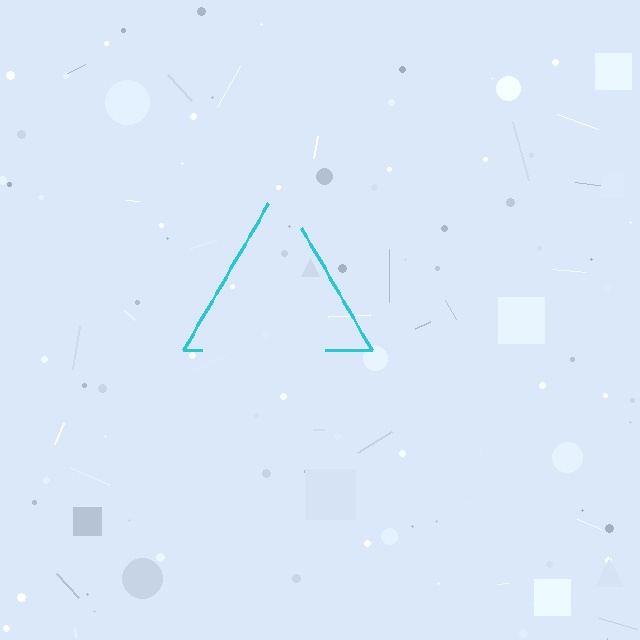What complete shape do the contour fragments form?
The contour fragments form a triangle.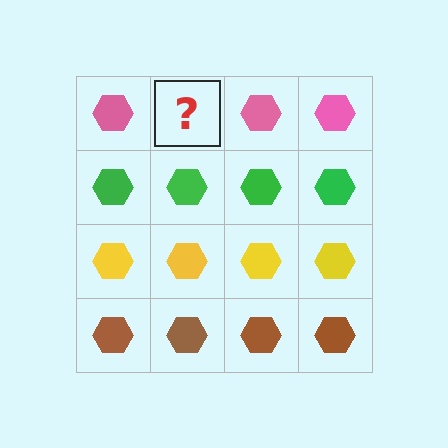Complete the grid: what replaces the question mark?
The question mark should be replaced with a pink hexagon.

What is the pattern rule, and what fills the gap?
The rule is that each row has a consistent color. The gap should be filled with a pink hexagon.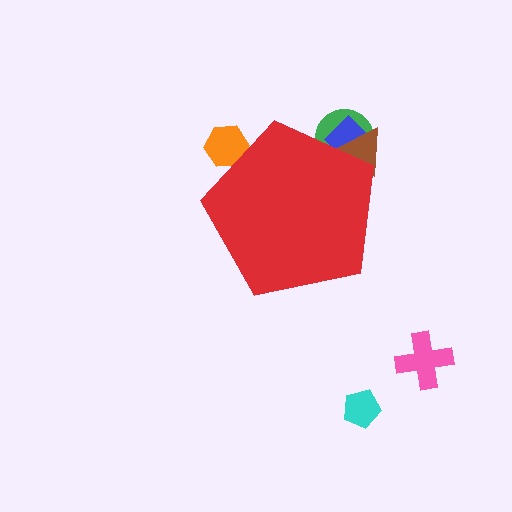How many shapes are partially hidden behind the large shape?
4 shapes are partially hidden.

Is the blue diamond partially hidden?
Yes, the blue diamond is partially hidden behind the red pentagon.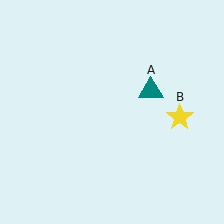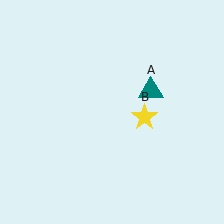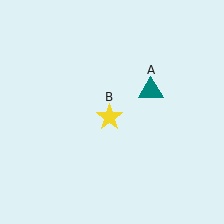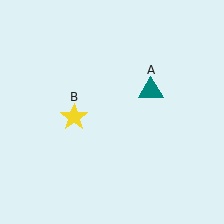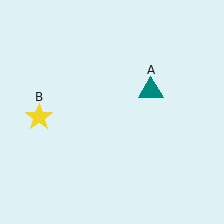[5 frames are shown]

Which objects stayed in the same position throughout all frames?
Teal triangle (object A) remained stationary.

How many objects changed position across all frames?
1 object changed position: yellow star (object B).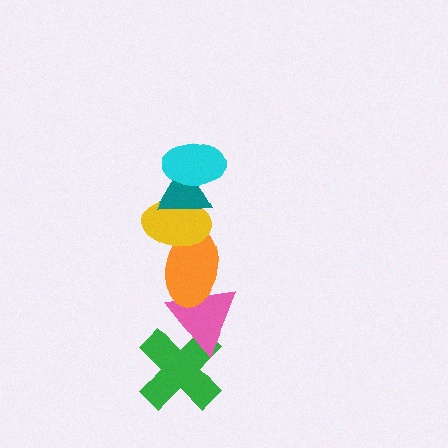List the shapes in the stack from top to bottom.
From top to bottom: the cyan ellipse, the teal triangle, the yellow ellipse, the orange ellipse, the pink triangle, the green cross.